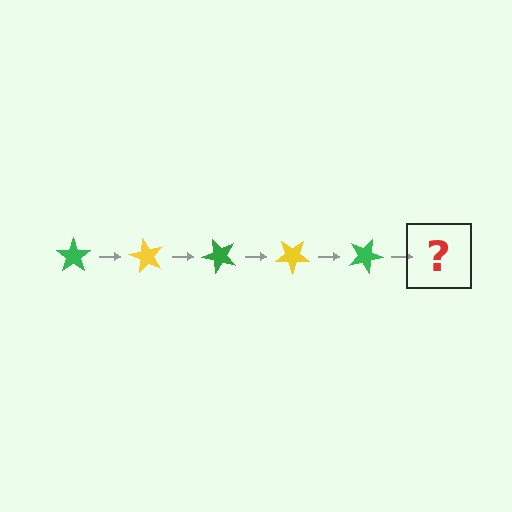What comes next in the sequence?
The next element should be a yellow star, rotated 300 degrees from the start.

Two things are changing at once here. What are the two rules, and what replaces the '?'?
The two rules are that it rotates 60 degrees each step and the color cycles through green and yellow. The '?' should be a yellow star, rotated 300 degrees from the start.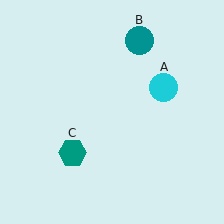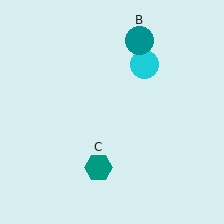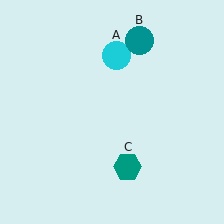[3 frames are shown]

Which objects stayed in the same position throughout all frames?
Teal circle (object B) remained stationary.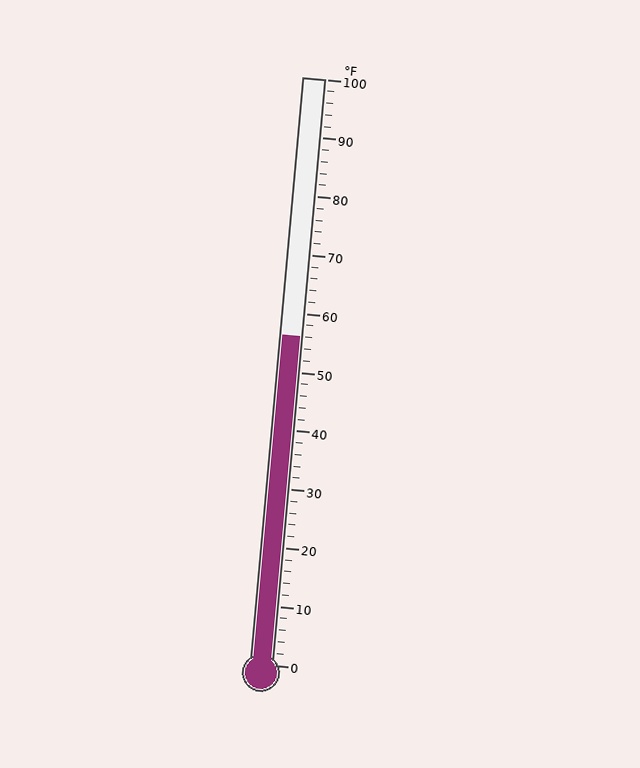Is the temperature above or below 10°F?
The temperature is above 10°F.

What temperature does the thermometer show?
The thermometer shows approximately 56°F.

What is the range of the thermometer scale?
The thermometer scale ranges from 0°F to 100°F.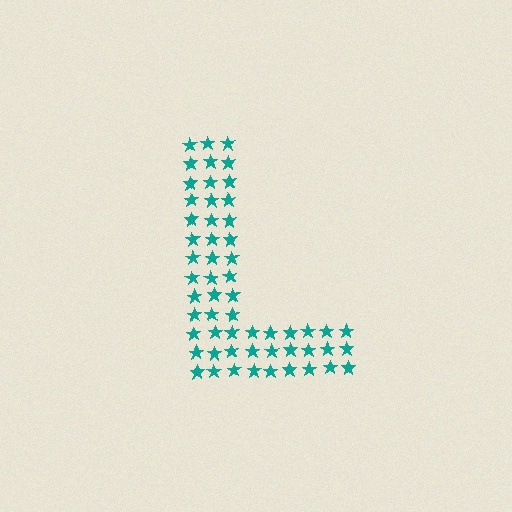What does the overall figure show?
The overall figure shows the letter L.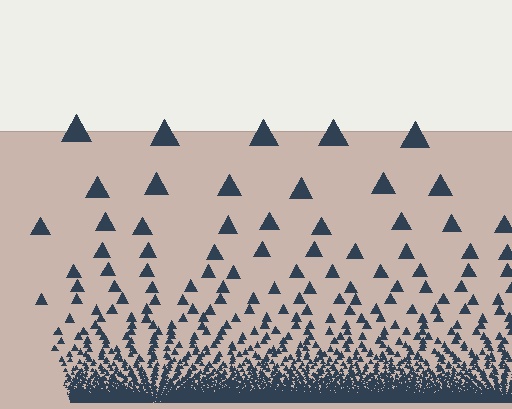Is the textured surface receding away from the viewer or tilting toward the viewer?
The surface appears to tilt toward the viewer. Texture elements get larger and sparser toward the top.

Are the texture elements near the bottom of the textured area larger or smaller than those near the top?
Smaller. The gradient is inverted — elements near the bottom are smaller and denser.